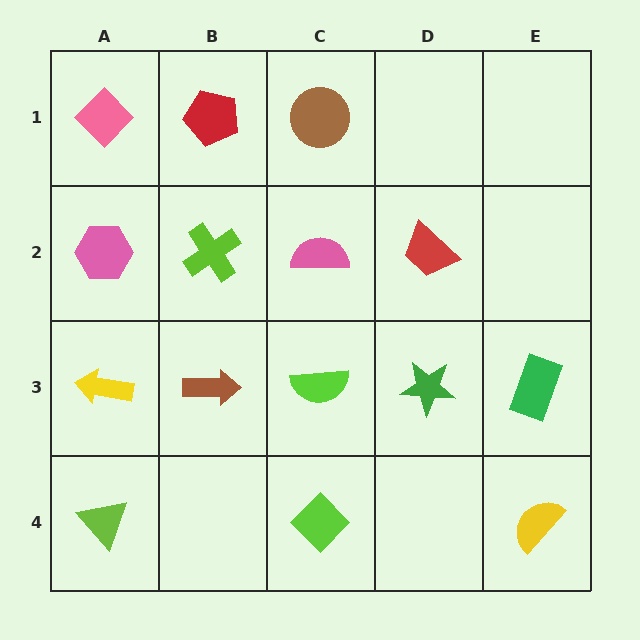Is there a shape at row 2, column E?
No, that cell is empty.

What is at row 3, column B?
A brown arrow.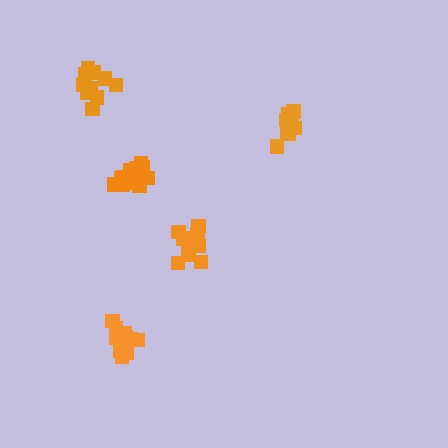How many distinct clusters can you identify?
There are 5 distinct clusters.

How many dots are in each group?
Group 1: 13 dots, Group 2: 14 dots, Group 3: 9 dots, Group 4: 11 dots, Group 5: 11 dots (58 total).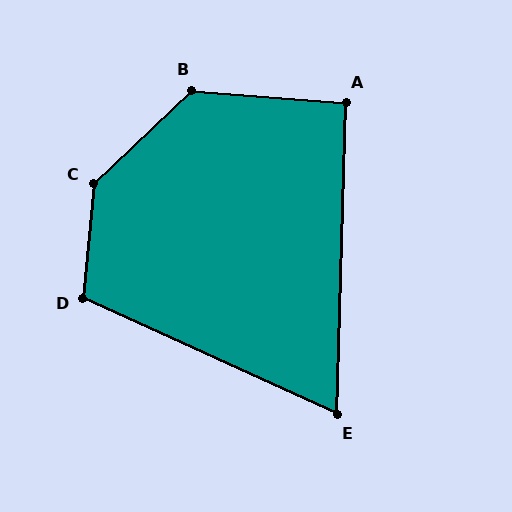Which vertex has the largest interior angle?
C, at approximately 139 degrees.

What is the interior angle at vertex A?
Approximately 93 degrees (approximately right).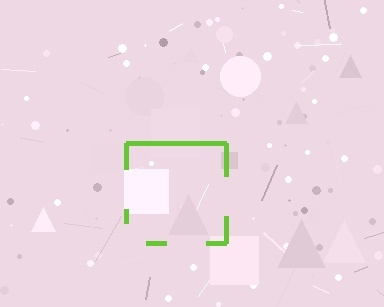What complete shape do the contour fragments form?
The contour fragments form a square.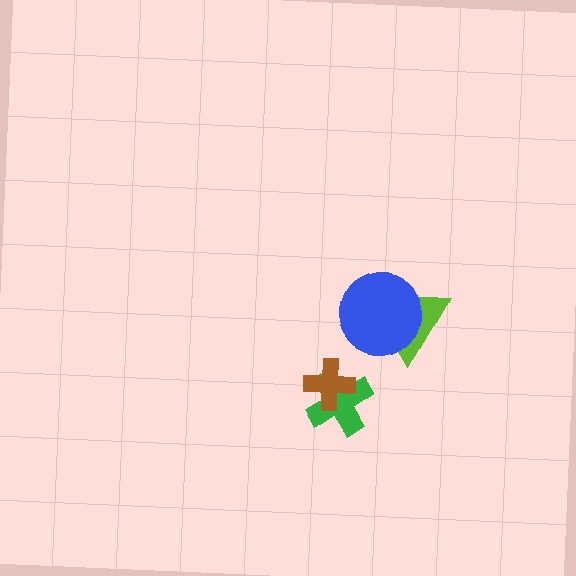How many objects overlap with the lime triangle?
1 object overlaps with the lime triangle.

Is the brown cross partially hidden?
No, no other shape covers it.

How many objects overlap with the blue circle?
1 object overlaps with the blue circle.